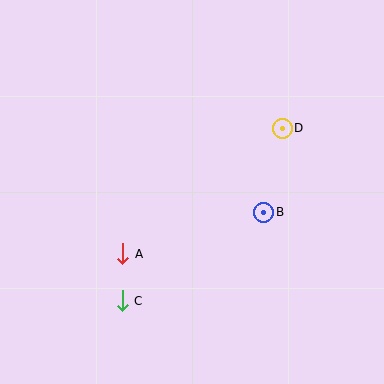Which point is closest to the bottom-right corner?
Point B is closest to the bottom-right corner.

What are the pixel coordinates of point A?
Point A is at (123, 254).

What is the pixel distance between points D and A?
The distance between D and A is 203 pixels.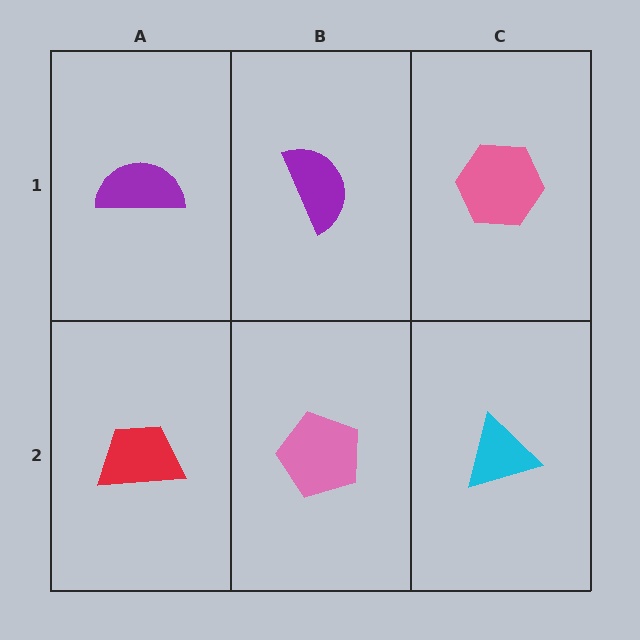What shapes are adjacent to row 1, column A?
A red trapezoid (row 2, column A), a purple semicircle (row 1, column B).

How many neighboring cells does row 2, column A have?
2.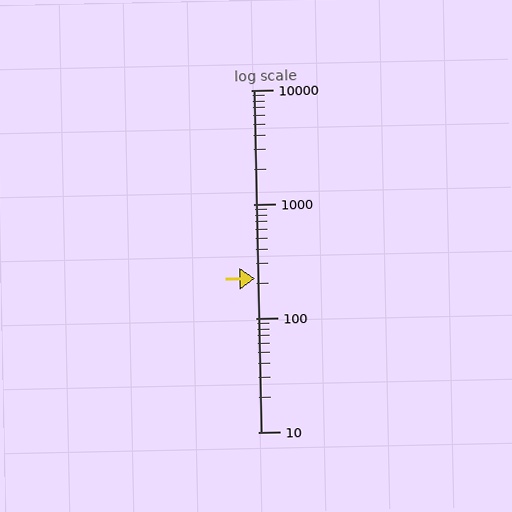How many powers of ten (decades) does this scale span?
The scale spans 3 decades, from 10 to 10000.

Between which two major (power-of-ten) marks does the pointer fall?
The pointer is between 100 and 1000.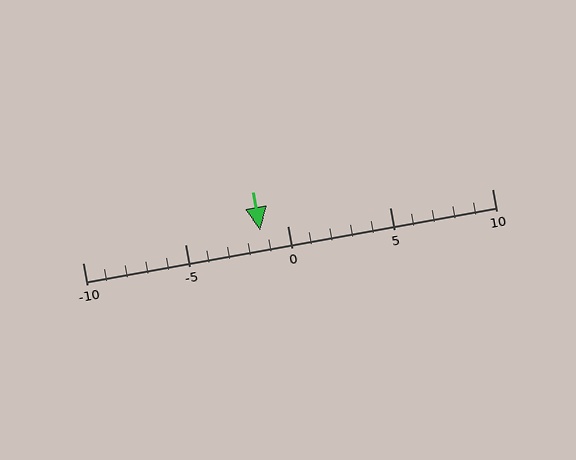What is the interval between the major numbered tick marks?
The major tick marks are spaced 5 units apart.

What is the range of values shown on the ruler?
The ruler shows values from -10 to 10.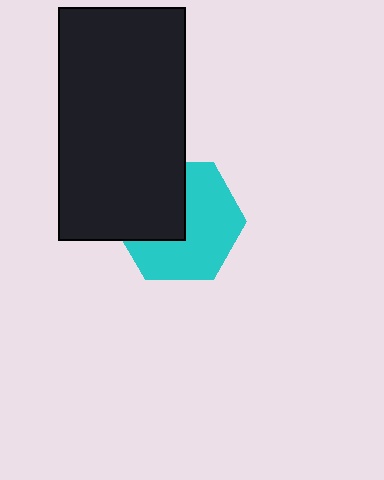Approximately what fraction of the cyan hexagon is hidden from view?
Roughly 40% of the cyan hexagon is hidden behind the black rectangle.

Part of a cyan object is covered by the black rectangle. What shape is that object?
It is a hexagon.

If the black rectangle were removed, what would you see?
You would see the complete cyan hexagon.